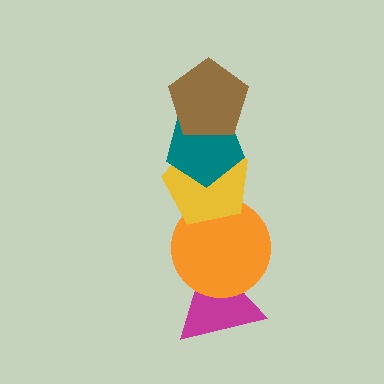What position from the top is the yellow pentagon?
The yellow pentagon is 3rd from the top.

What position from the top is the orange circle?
The orange circle is 4th from the top.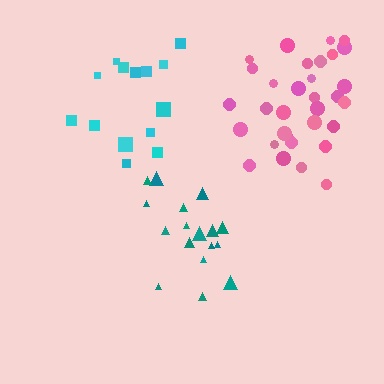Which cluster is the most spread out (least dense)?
Cyan.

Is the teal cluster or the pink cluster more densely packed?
Teal.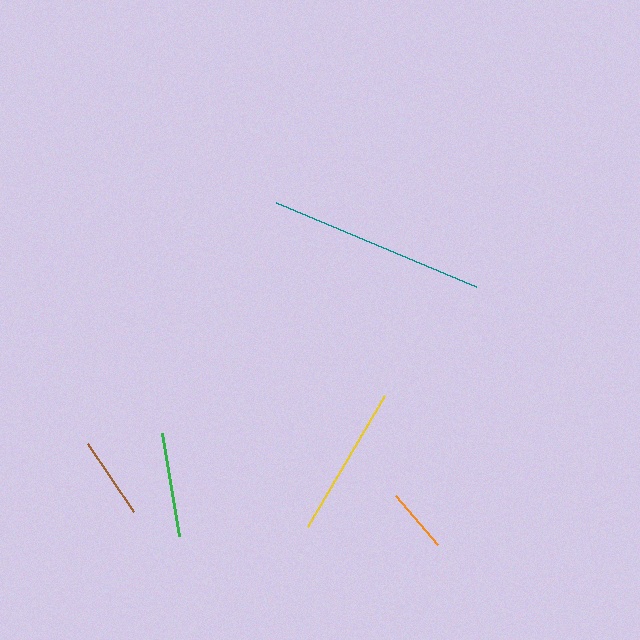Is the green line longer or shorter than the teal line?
The teal line is longer than the green line.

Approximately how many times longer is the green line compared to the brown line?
The green line is approximately 1.3 times the length of the brown line.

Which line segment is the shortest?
The orange line is the shortest at approximately 64 pixels.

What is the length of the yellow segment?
The yellow segment is approximately 152 pixels long.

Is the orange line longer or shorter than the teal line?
The teal line is longer than the orange line.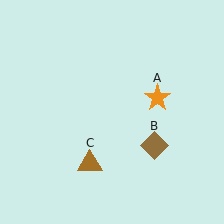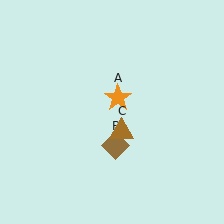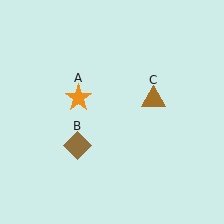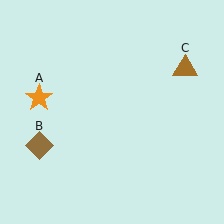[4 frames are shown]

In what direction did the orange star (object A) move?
The orange star (object A) moved left.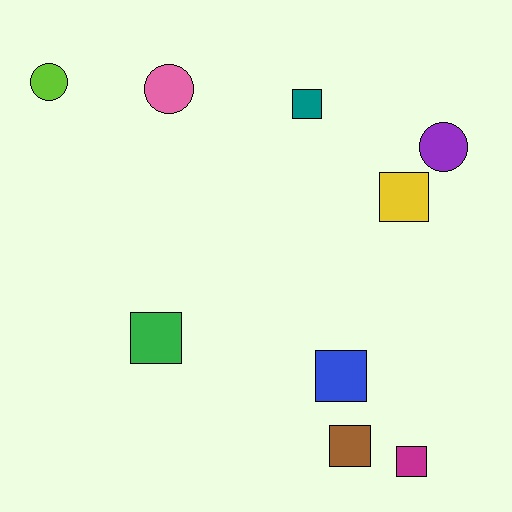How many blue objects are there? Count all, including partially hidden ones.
There is 1 blue object.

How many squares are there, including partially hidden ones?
There are 6 squares.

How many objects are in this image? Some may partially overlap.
There are 9 objects.